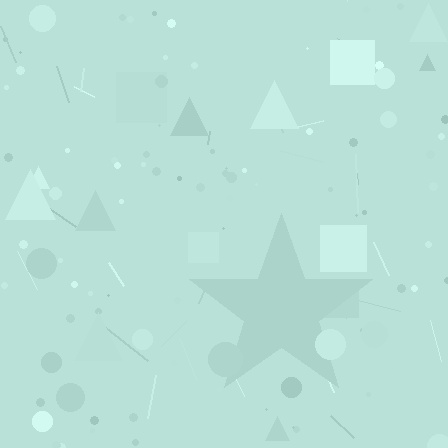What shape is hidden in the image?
A star is hidden in the image.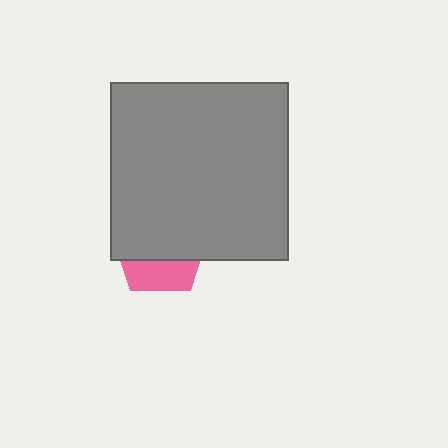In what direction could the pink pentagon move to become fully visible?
The pink pentagon could move down. That would shift it out from behind the gray square entirely.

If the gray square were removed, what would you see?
You would see the complete pink pentagon.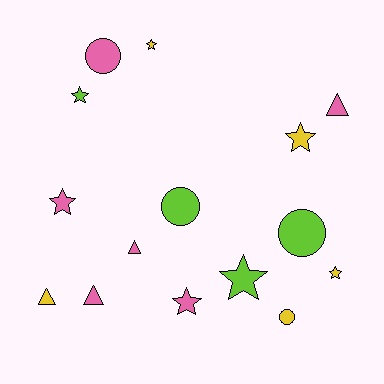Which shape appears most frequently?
Star, with 7 objects.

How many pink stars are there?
There are 2 pink stars.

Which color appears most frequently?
Pink, with 6 objects.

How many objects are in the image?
There are 15 objects.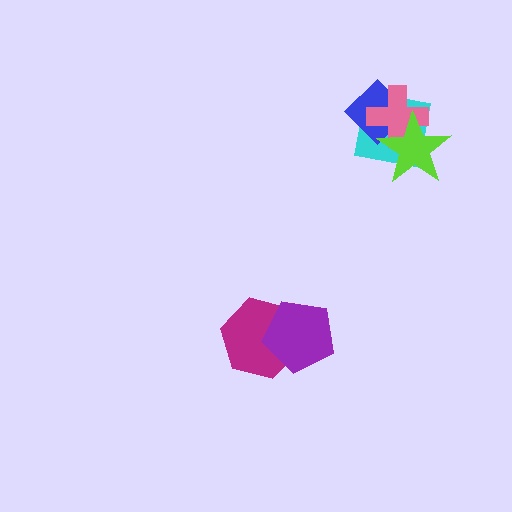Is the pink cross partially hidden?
Yes, it is partially covered by another shape.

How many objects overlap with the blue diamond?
3 objects overlap with the blue diamond.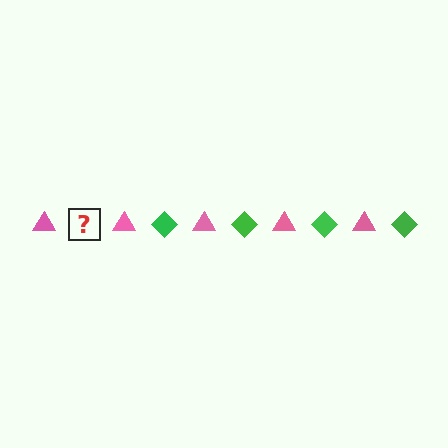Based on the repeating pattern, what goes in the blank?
The blank should be a green diamond.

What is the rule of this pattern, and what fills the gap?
The rule is that the pattern alternates between pink triangle and green diamond. The gap should be filled with a green diamond.